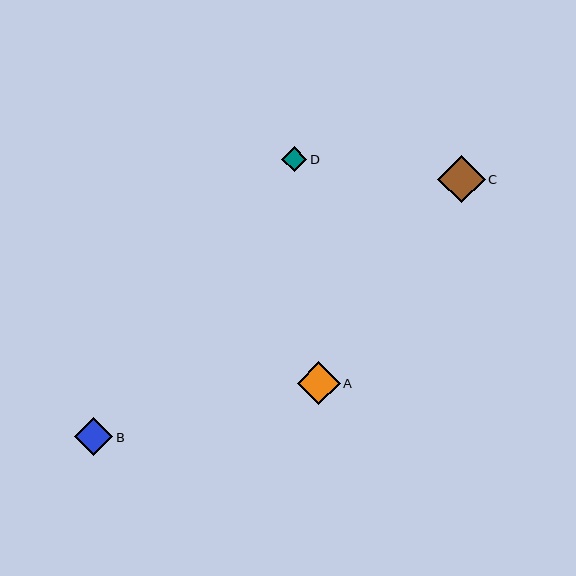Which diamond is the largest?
Diamond C is the largest with a size of approximately 47 pixels.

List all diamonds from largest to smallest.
From largest to smallest: C, A, B, D.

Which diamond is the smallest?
Diamond D is the smallest with a size of approximately 25 pixels.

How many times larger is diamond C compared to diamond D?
Diamond C is approximately 1.9 times the size of diamond D.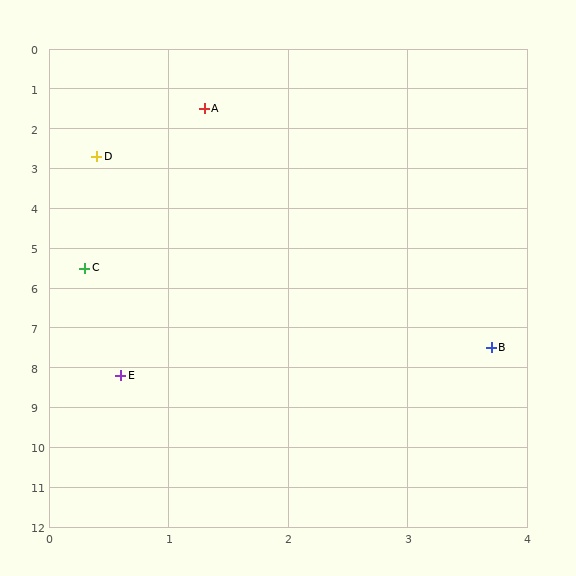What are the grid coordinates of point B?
Point B is at approximately (3.7, 7.5).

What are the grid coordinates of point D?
Point D is at approximately (0.4, 2.7).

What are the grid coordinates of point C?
Point C is at approximately (0.3, 5.5).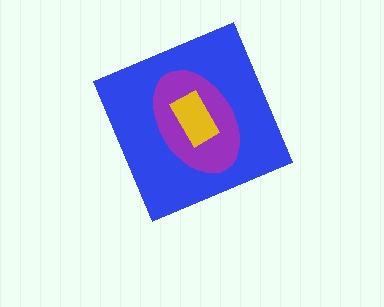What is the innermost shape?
The yellow rectangle.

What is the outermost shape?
The blue diamond.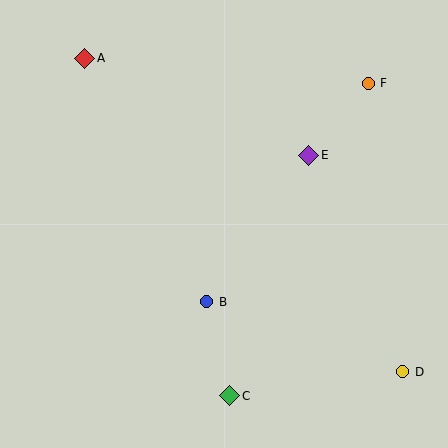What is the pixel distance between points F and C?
The distance between F and C is 342 pixels.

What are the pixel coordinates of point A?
Point A is at (85, 58).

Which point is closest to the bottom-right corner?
Point D is closest to the bottom-right corner.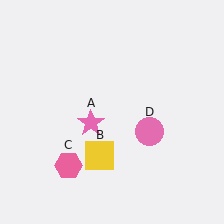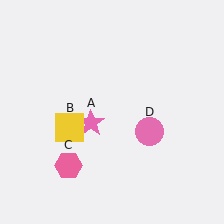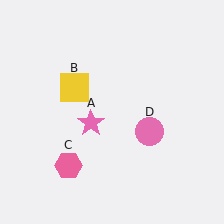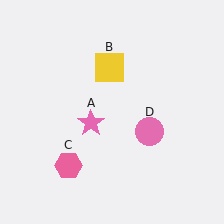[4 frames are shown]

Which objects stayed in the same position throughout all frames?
Pink star (object A) and pink hexagon (object C) and pink circle (object D) remained stationary.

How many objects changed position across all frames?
1 object changed position: yellow square (object B).